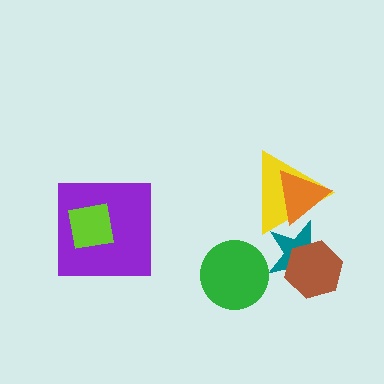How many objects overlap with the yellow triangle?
2 objects overlap with the yellow triangle.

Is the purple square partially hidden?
Yes, it is partially covered by another shape.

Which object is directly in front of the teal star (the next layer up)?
The brown hexagon is directly in front of the teal star.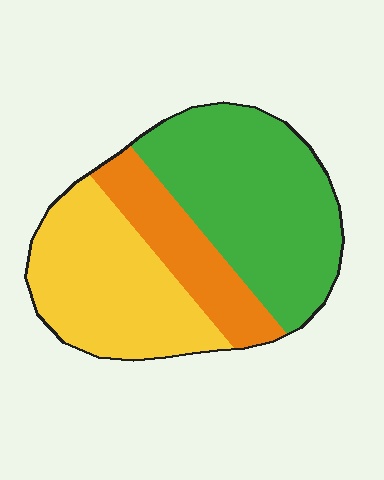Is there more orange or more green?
Green.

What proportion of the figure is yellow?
Yellow covers around 35% of the figure.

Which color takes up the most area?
Green, at roughly 45%.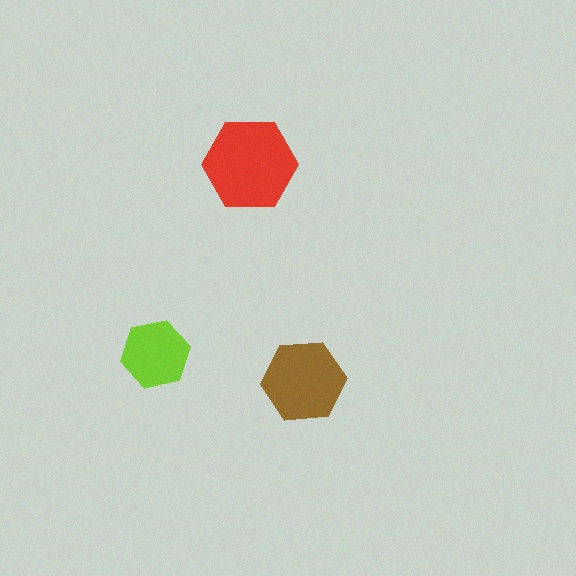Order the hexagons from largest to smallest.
the red one, the brown one, the lime one.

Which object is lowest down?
The brown hexagon is bottommost.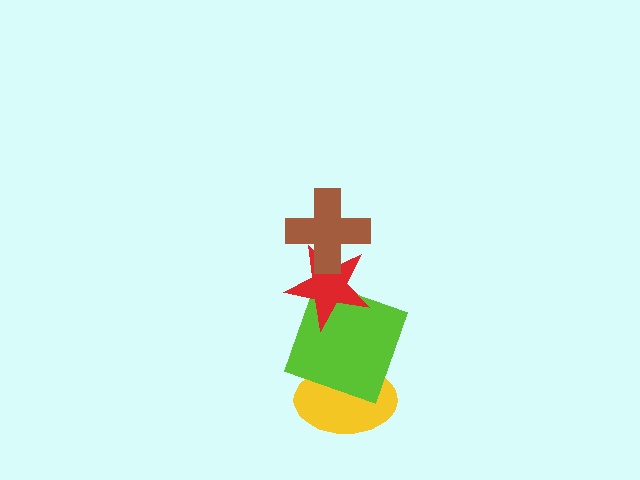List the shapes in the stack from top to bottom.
From top to bottom: the brown cross, the red star, the lime square, the yellow ellipse.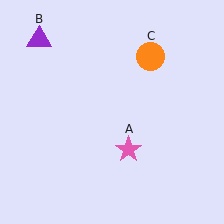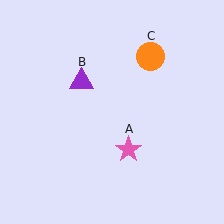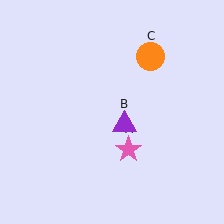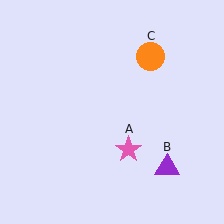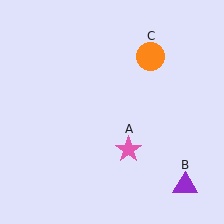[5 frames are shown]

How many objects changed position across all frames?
1 object changed position: purple triangle (object B).